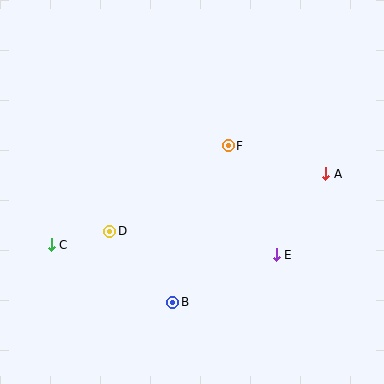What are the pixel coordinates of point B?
Point B is at (173, 302).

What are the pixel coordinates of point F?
Point F is at (228, 146).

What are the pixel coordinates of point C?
Point C is at (51, 245).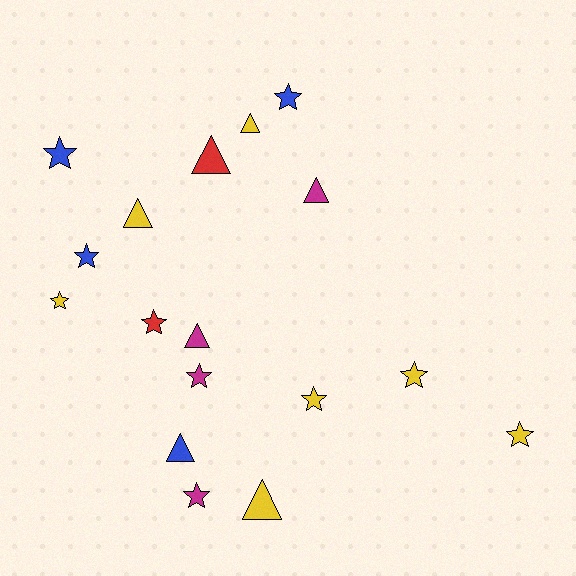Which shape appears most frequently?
Star, with 10 objects.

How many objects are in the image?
There are 17 objects.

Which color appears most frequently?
Yellow, with 7 objects.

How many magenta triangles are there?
There are 2 magenta triangles.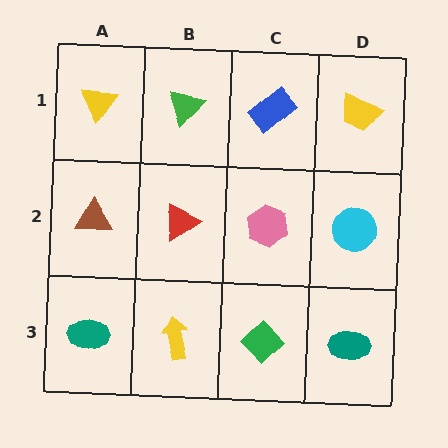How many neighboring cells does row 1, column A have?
2.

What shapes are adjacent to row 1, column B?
A red triangle (row 2, column B), a yellow triangle (row 1, column A), a blue rectangle (row 1, column C).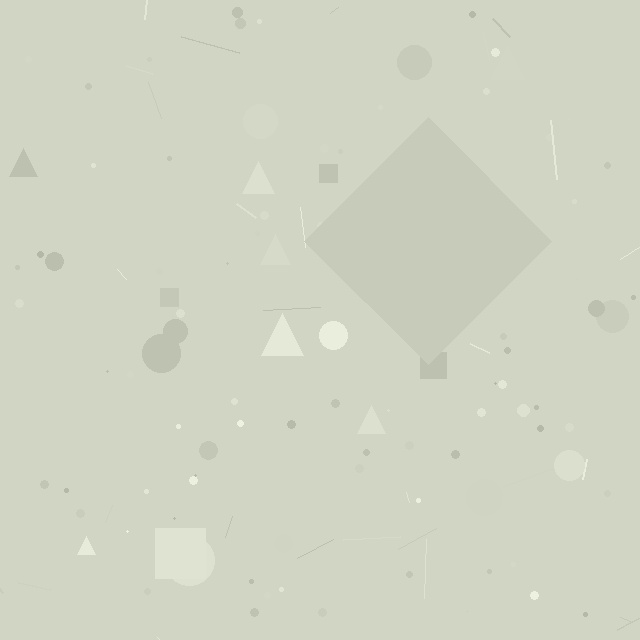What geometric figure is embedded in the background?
A diamond is embedded in the background.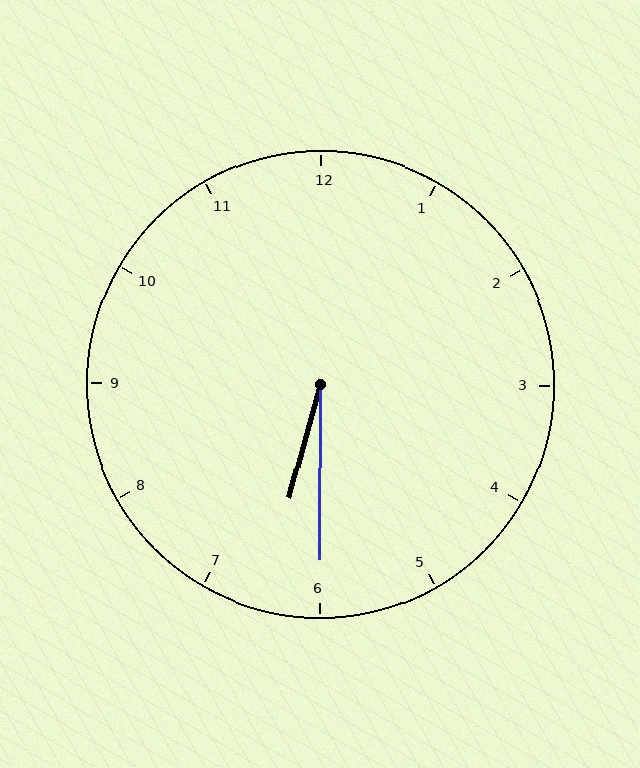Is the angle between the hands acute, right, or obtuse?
It is acute.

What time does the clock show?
6:30.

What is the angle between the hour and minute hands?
Approximately 15 degrees.